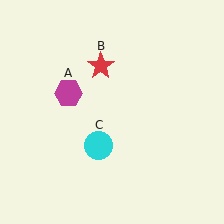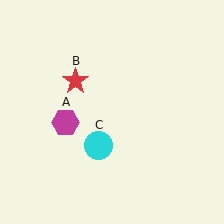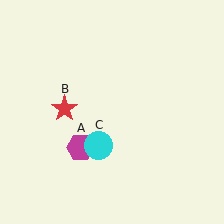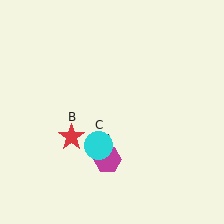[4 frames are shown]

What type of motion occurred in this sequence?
The magenta hexagon (object A), red star (object B) rotated counterclockwise around the center of the scene.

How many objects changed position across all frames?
2 objects changed position: magenta hexagon (object A), red star (object B).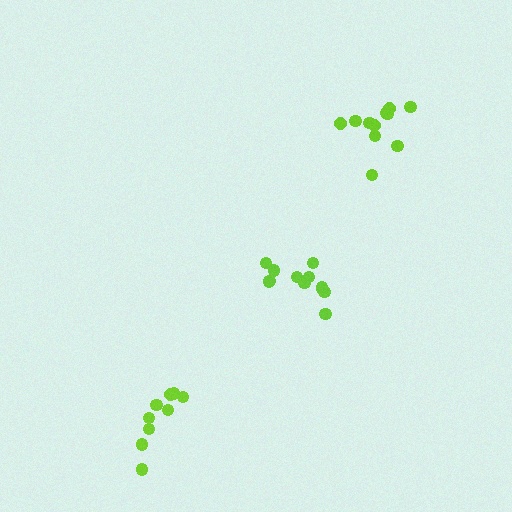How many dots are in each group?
Group 1: 12 dots, Group 2: 9 dots, Group 3: 11 dots (32 total).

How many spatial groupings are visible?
There are 3 spatial groupings.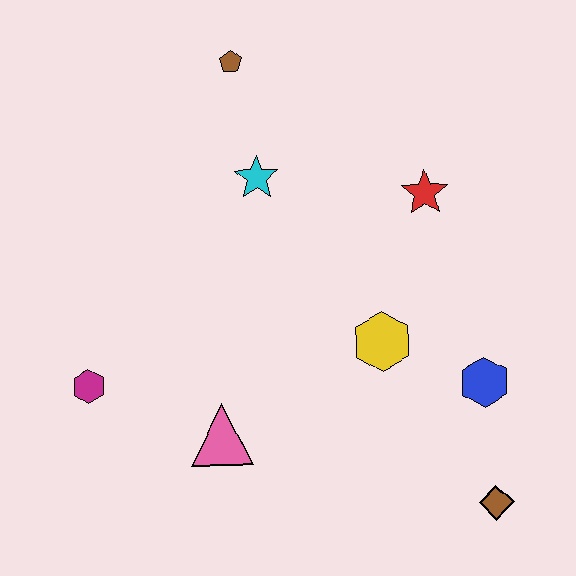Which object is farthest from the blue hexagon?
The brown pentagon is farthest from the blue hexagon.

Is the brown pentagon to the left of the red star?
Yes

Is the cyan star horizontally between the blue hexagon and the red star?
No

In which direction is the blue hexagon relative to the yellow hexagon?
The blue hexagon is to the right of the yellow hexagon.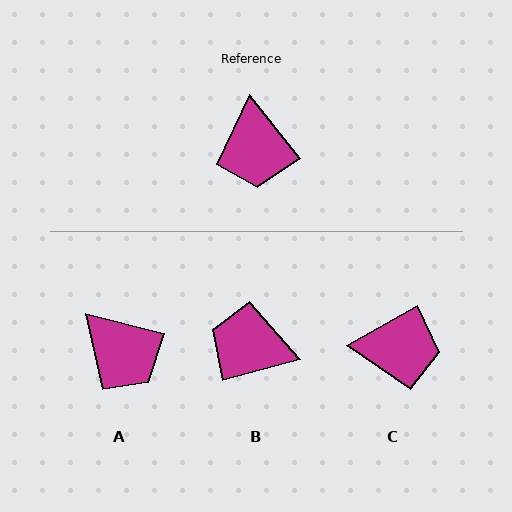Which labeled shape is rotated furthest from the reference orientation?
B, about 113 degrees away.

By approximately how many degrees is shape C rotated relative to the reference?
Approximately 81 degrees counter-clockwise.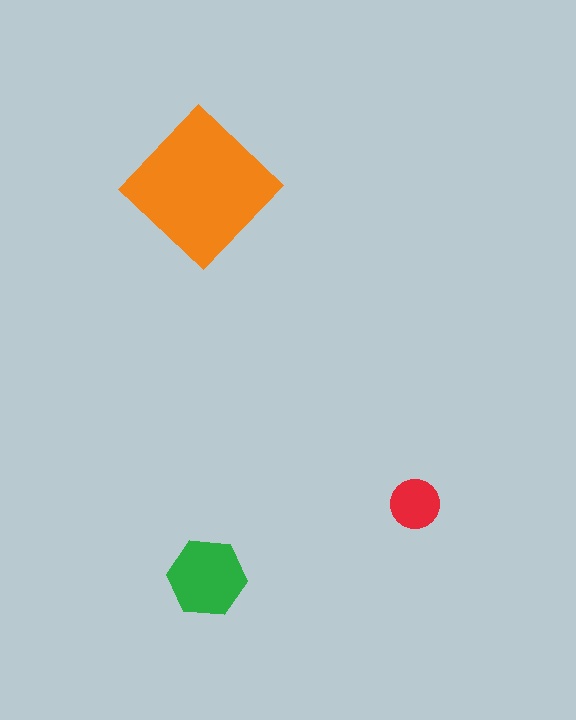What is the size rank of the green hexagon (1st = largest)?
2nd.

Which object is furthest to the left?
The orange diamond is leftmost.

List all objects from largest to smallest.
The orange diamond, the green hexagon, the red circle.